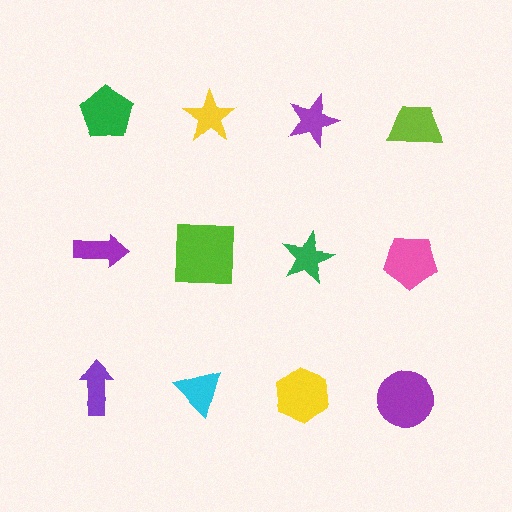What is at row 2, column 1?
A purple arrow.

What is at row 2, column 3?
A green star.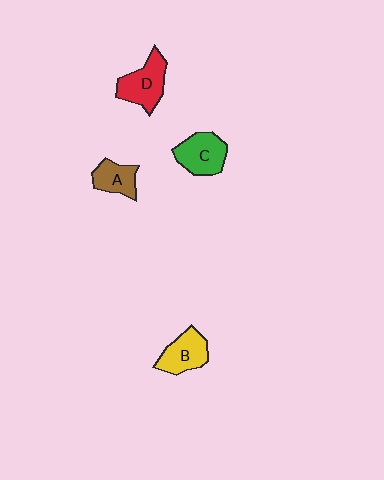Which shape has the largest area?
Shape D (red).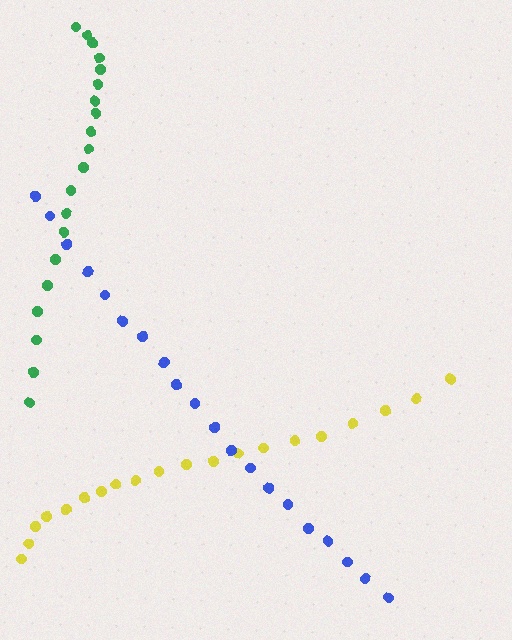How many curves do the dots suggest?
There are 3 distinct paths.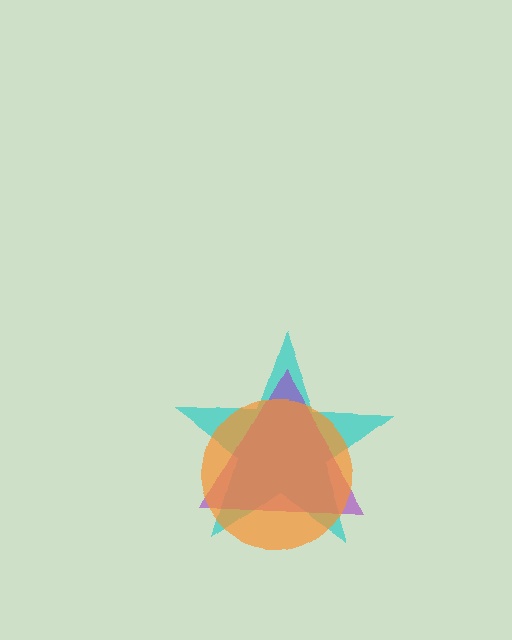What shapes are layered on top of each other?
The layered shapes are: a cyan star, a purple triangle, an orange circle.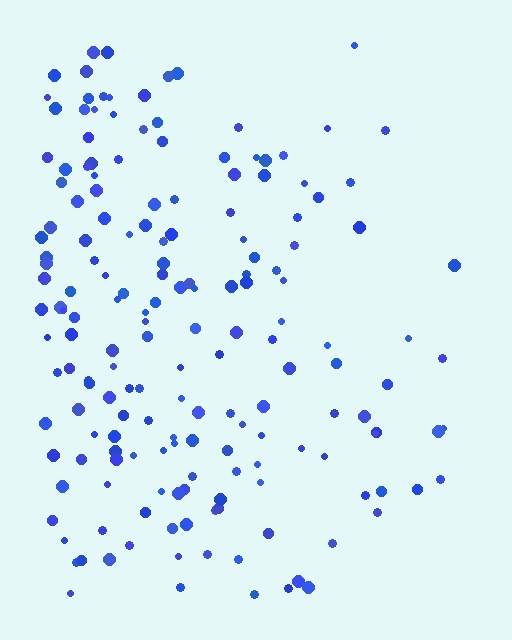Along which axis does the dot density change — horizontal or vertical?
Horizontal.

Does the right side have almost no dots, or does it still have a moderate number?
Still a moderate number, just noticeably fewer than the left.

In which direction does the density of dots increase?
From right to left, with the left side densest.